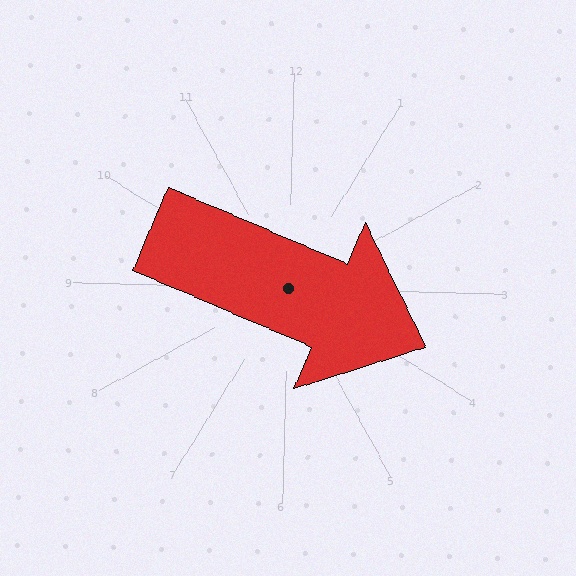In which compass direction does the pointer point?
East.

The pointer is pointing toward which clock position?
Roughly 4 o'clock.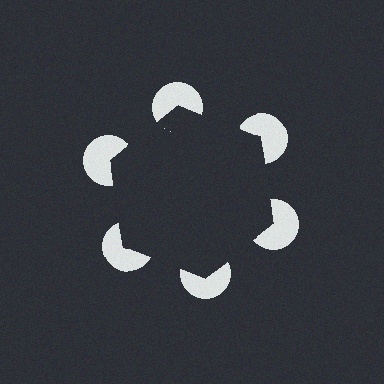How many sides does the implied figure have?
6 sides.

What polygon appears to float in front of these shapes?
An illusory hexagon — its edges are inferred from the aligned wedge cuts in the pac-man discs, not physically drawn.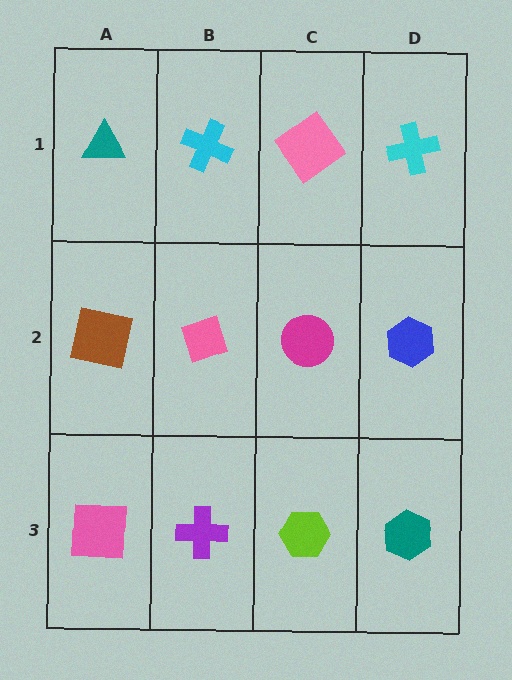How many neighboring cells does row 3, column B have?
3.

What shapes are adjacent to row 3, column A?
A brown square (row 2, column A), a purple cross (row 3, column B).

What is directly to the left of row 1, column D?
A pink diamond.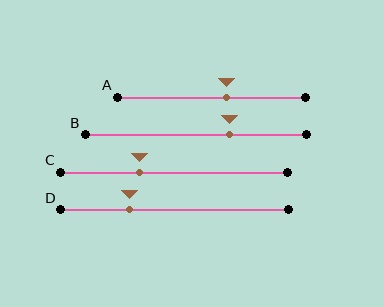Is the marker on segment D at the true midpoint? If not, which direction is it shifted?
No, the marker on segment D is shifted to the left by about 19% of the segment length.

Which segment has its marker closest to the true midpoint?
Segment A has its marker closest to the true midpoint.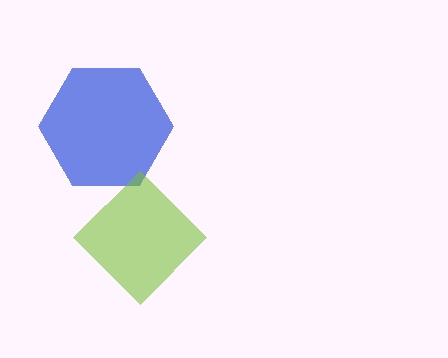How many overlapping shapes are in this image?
There are 2 overlapping shapes in the image.